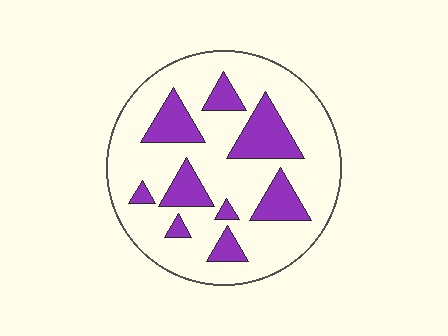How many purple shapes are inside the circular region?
9.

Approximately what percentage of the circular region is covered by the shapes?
Approximately 25%.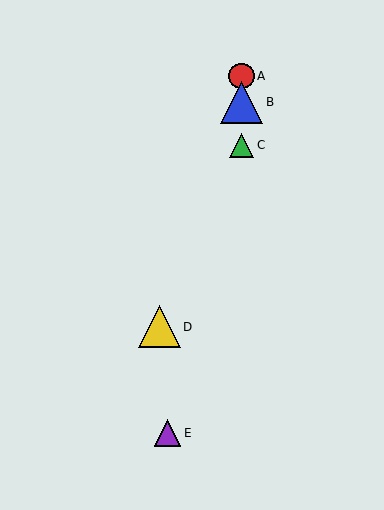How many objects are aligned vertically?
3 objects (A, B, C) are aligned vertically.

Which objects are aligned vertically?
Objects A, B, C are aligned vertically.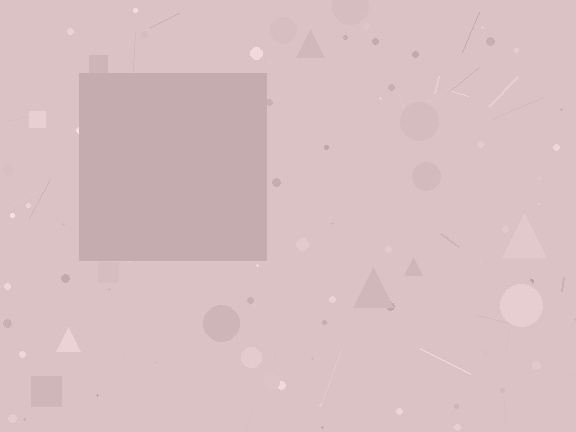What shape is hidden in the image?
A square is hidden in the image.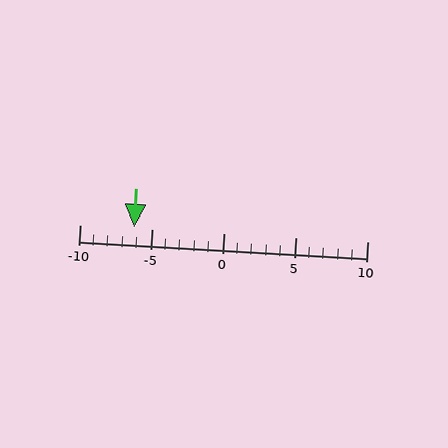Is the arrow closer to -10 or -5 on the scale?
The arrow is closer to -5.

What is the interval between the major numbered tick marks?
The major tick marks are spaced 5 units apart.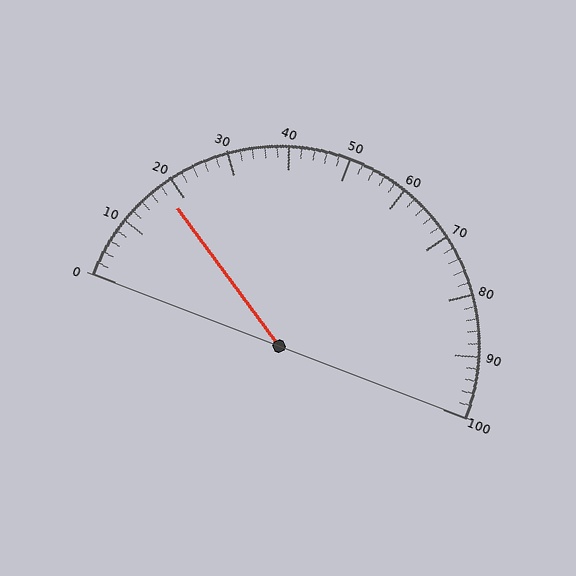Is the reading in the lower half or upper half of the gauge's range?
The reading is in the lower half of the range (0 to 100).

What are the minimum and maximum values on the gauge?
The gauge ranges from 0 to 100.